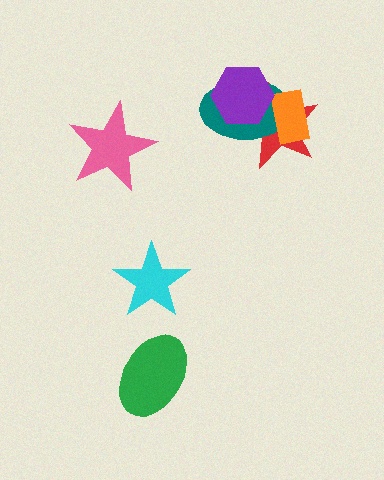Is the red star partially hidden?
Yes, it is partially covered by another shape.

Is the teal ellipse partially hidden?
Yes, it is partially covered by another shape.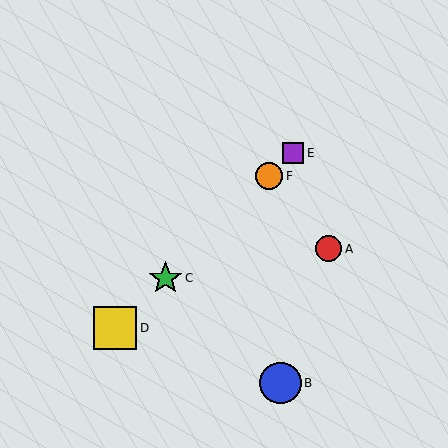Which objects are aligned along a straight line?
Objects C, D, E, F are aligned along a straight line.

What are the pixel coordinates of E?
Object E is at (293, 153).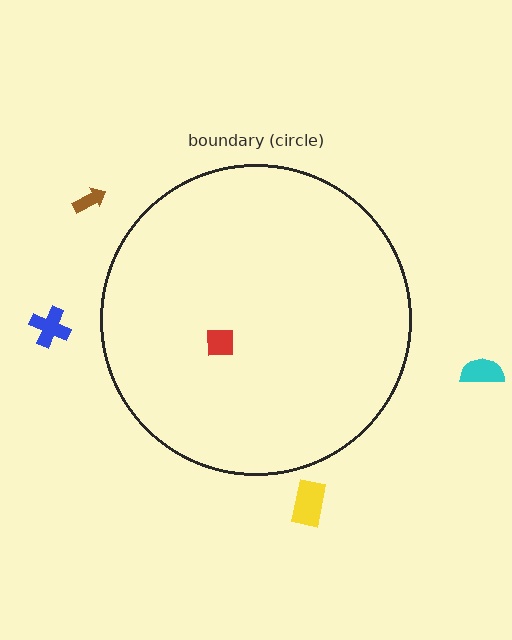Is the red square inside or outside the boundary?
Inside.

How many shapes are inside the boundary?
1 inside, 4 outside.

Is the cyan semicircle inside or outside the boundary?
Outside.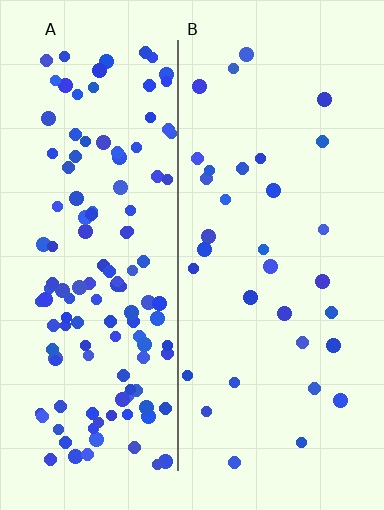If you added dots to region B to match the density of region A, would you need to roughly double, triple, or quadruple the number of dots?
Approximately quadruple.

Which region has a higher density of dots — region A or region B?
A (the left).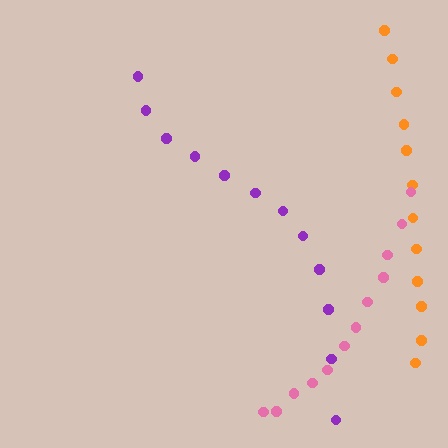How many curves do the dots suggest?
There are 3 distinct paths.